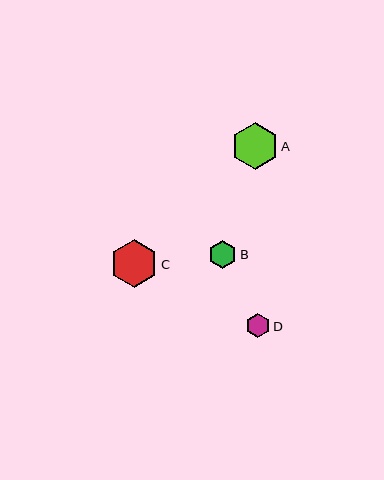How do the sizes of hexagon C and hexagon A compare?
Hexagon C and hexagon A are approximately the same size.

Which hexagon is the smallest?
Hexagon D is the smallest with a size of approximately 25 pixels.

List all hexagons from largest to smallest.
From largest to smallest: C, A, B, D.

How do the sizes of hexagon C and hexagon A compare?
Hexagon C and hexagon A are approximately the same size.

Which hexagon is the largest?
Hexagon C is the largest with a size of approximately 48 pixels.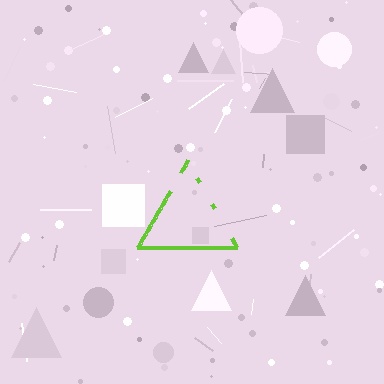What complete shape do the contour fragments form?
The contour fragments form a triangle.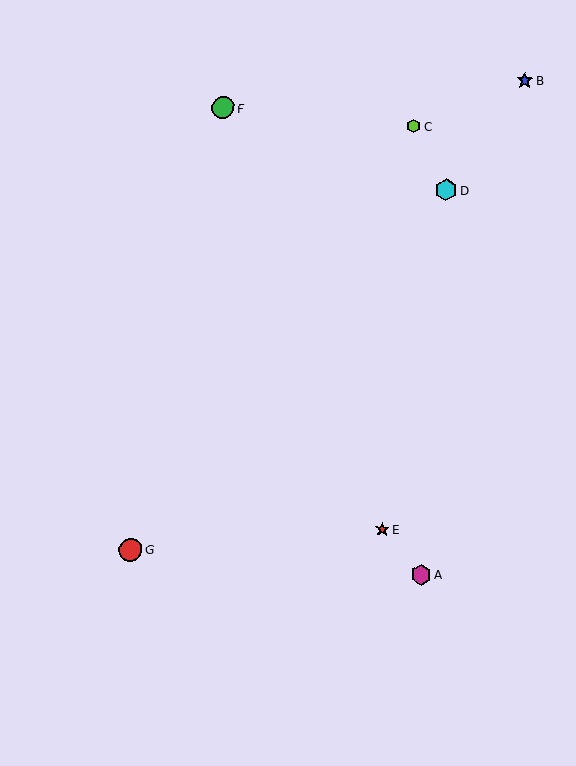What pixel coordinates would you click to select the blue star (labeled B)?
Click at (525, 81) to select the blue star B.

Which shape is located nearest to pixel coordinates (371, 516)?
The red star (labeled E) at (382, 529) is nearest to that location.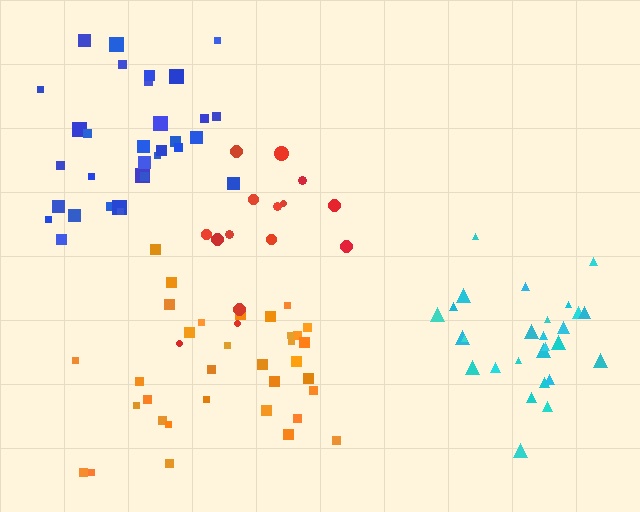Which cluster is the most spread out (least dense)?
Red.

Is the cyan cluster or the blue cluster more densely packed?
Cyan.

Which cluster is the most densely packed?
Cyan.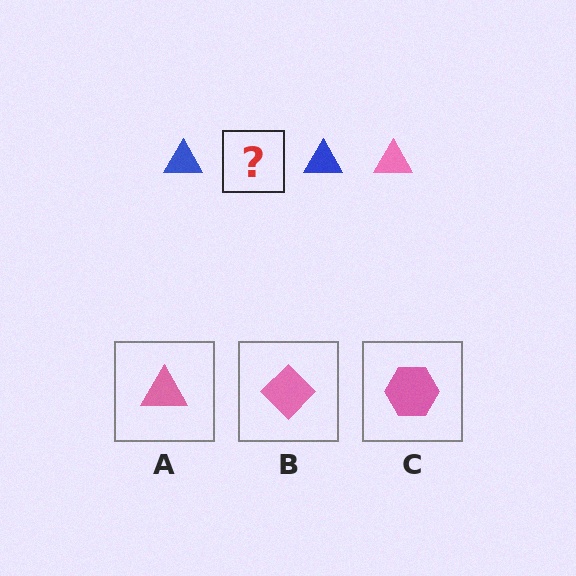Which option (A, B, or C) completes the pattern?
A.